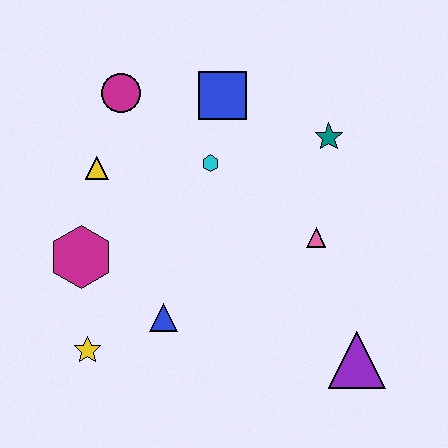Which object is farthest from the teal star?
The yellow star is farthest from the teal star.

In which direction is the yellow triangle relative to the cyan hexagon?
The yellow triangle is to the left of the cyan hexagon.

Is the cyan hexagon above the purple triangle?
Yes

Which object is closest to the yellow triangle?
The magenta circle is closest to the yellow triangle.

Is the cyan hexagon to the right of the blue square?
No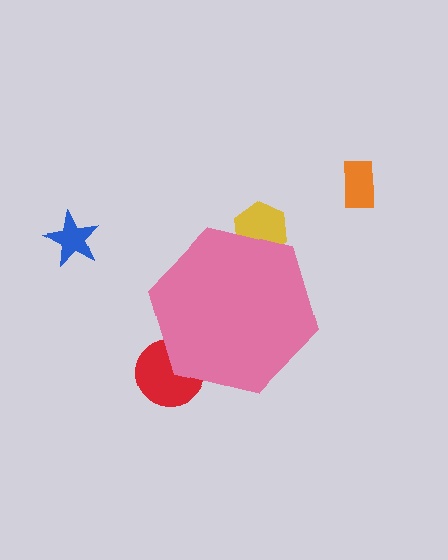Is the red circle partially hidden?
Yes, the red circle is partially hidden behind the pink hexagon.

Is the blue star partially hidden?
No, the blue star is fully visible.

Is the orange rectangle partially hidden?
No, the orange rectangle is fully visible.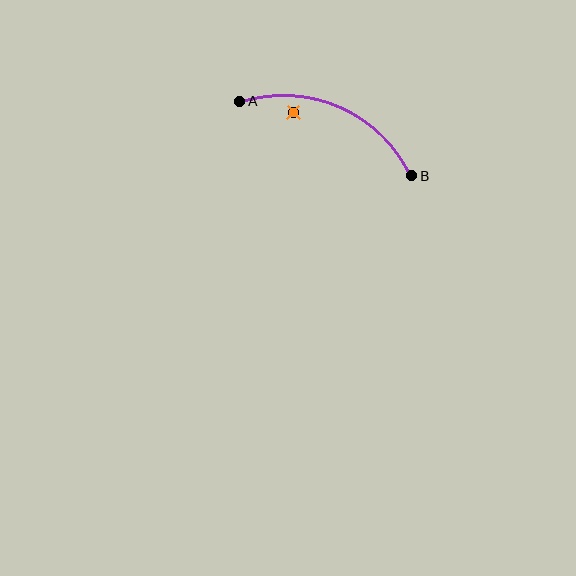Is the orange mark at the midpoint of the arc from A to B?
No — the orange mark does not lie on the arc at all. It sits slightly inside the curve.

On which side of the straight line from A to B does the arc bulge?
The arc bulges above the straight line connecting A and B.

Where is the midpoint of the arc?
The arc midpoint is the point on the curve farthest from the straight line joining A and B. It sits above that line.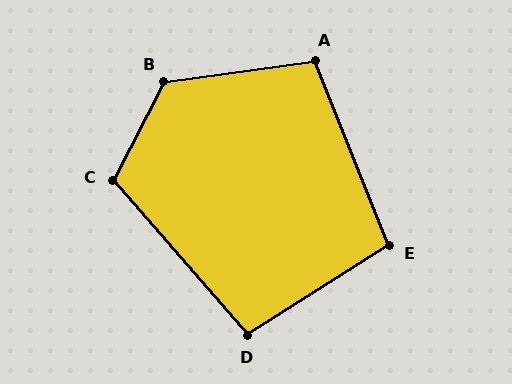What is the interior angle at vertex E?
Approximately 100 degrees (obtuse).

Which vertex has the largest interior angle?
B, at approximately 125 degrees.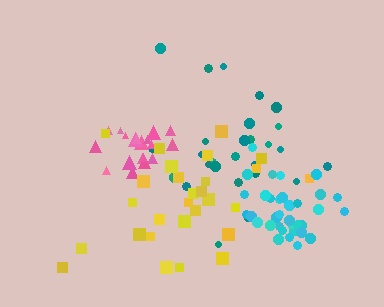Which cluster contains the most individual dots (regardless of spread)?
Cyan (35).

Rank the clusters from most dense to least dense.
cyan, pink, teal, yellow.